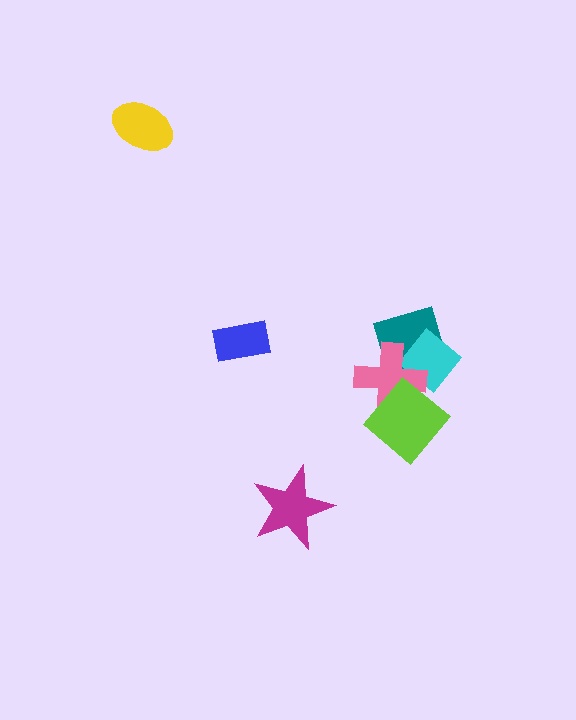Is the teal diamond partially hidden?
Yes, it is partially covered by another shape.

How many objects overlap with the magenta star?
0 objects overlap with the magenta star.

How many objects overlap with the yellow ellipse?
0 objects overlap with the yellow ellipse.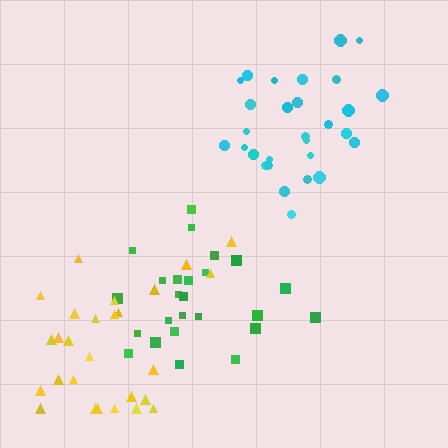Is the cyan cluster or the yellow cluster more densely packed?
Cyan.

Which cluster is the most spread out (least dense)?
Yellow.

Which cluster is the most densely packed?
Green.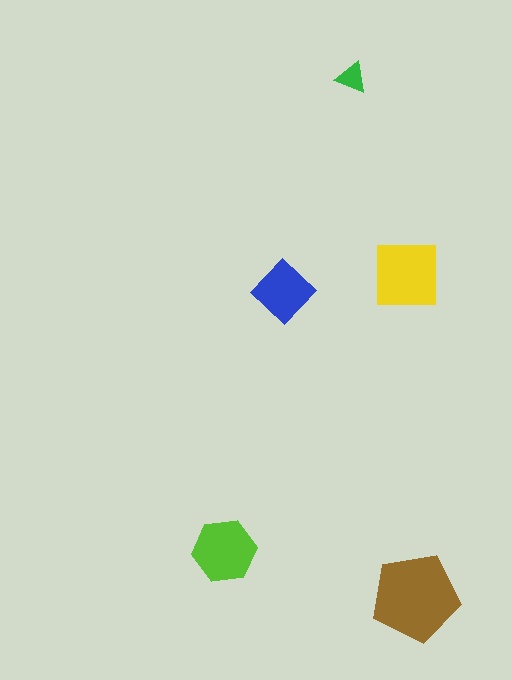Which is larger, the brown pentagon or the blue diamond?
The brown pentagon.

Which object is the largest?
The brown pentagon.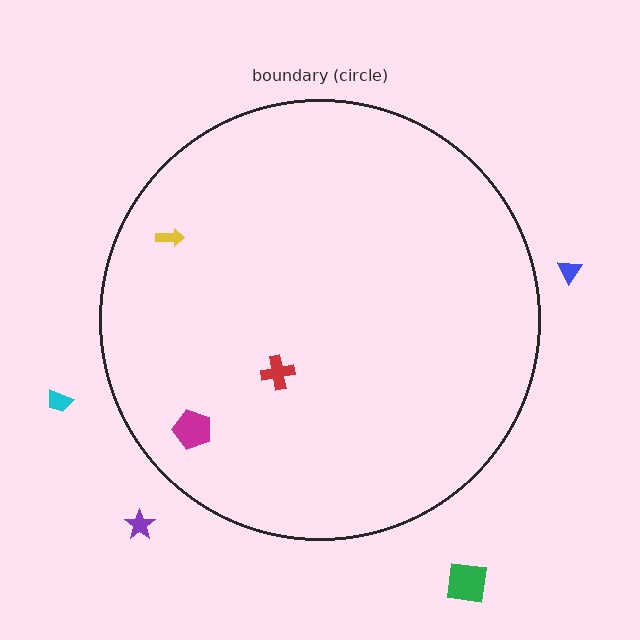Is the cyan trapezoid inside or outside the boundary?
Outside.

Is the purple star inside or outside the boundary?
Outside.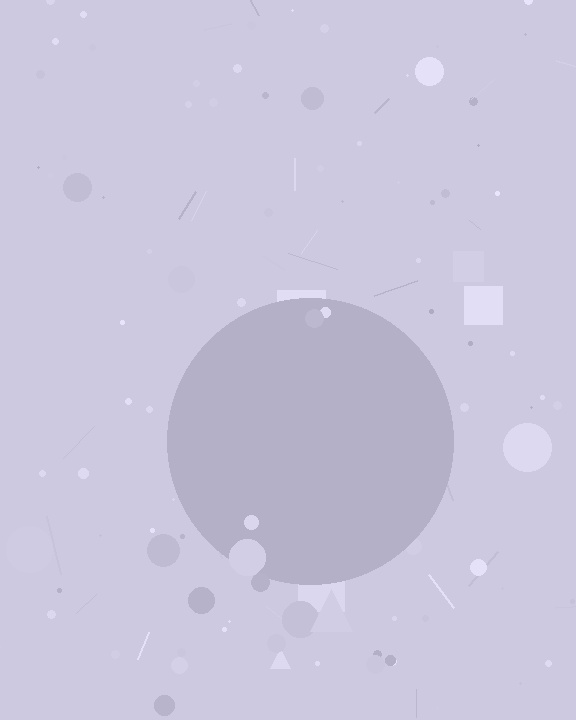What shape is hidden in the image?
A circle is hidden in the image.